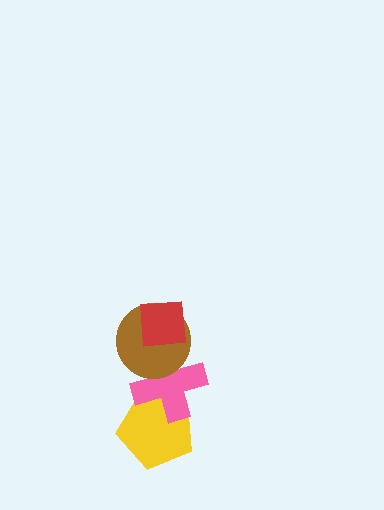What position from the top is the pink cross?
The pink cross is 3rd from the top.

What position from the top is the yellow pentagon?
The yellow pentagon is 4th from the top.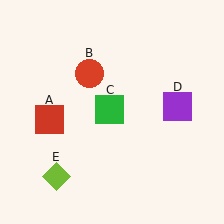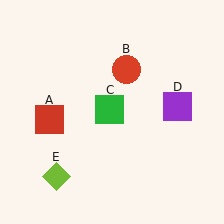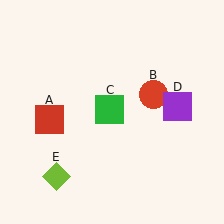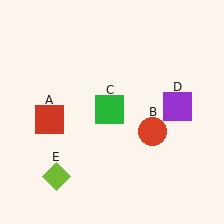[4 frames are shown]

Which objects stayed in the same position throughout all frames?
Red square (object A) and green square (object C) and purple square (object D) and lime diamond (object E) remained stationary.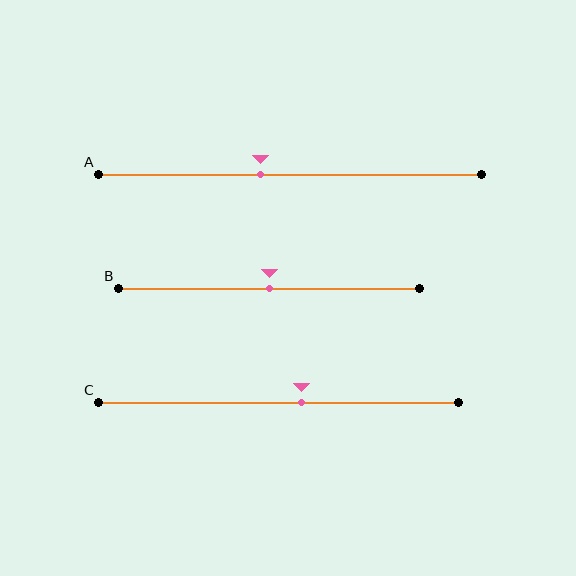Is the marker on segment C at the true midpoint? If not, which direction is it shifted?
No, the marker on segment C is shifted to the right by about 6% of the segment length.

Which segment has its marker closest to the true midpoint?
Segment B has its marker closest to the true midpoint.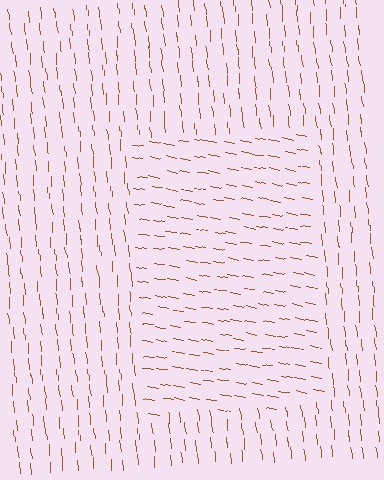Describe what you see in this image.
The image is filled with small brown line segments. A rectangle region in the image has lines oriented differently from the surrounding lines, creating a visible texture boundary.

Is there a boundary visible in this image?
Yes, there is a texture boundary formed by a change in line orientation.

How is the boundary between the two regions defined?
The boundary is defined purely by a change in line orientation (approximately 75 degrees difference). All lines are the same color and thickness.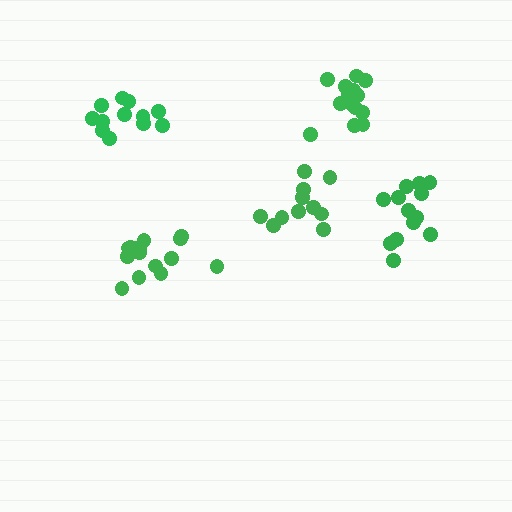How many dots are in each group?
Group 1: 15 dots, Group 2: 12 dots, Group 3: 13 dots, Group 4: 11 dots, Group 5: 14 dots (65 total).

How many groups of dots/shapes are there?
There are 5 groups.